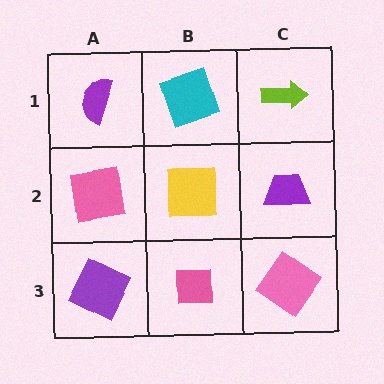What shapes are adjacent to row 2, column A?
A purple semicircle (row 1, column A), a purple square (row 3, column A), a yellow square (row 2, column B).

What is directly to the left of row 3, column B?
A purple square.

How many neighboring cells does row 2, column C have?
3.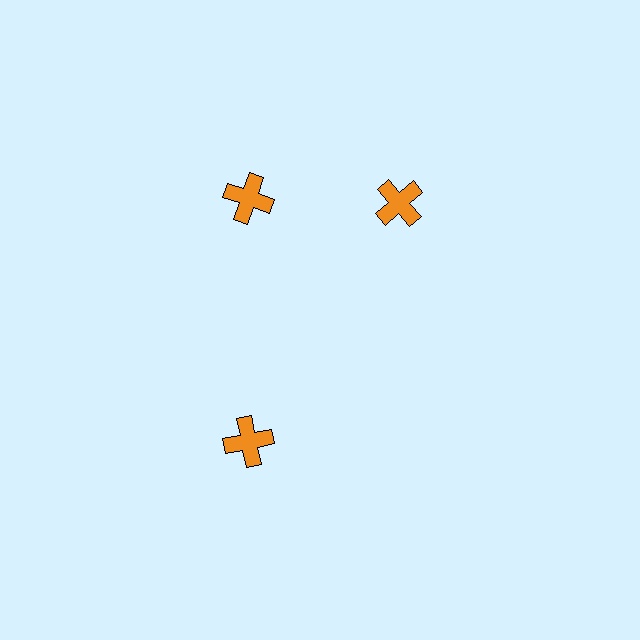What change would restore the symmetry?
The symmetry would be restored by rotating it back into even spacing with its neighbors so that all 3 crosses sit at equal angles and equal distance from the center.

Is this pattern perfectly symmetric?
No. The 3 orange crosses are arranged in a ring, but one element near the 3 o'clock position is rotated out of alignment along the ring, breaking the 3-fold rotational symmetry.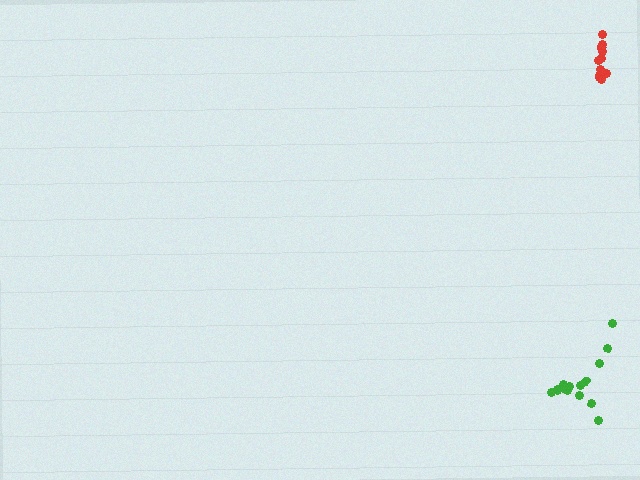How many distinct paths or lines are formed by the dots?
There are 2 distinct paths.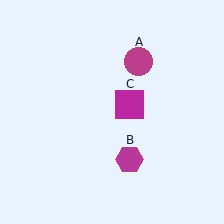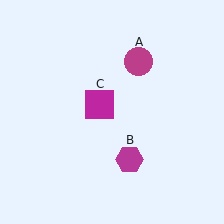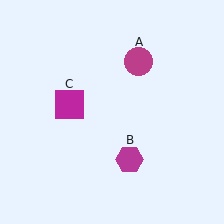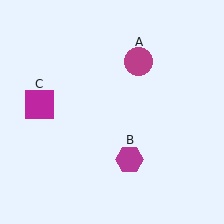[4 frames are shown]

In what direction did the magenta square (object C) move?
The magenta square (object C) moved left.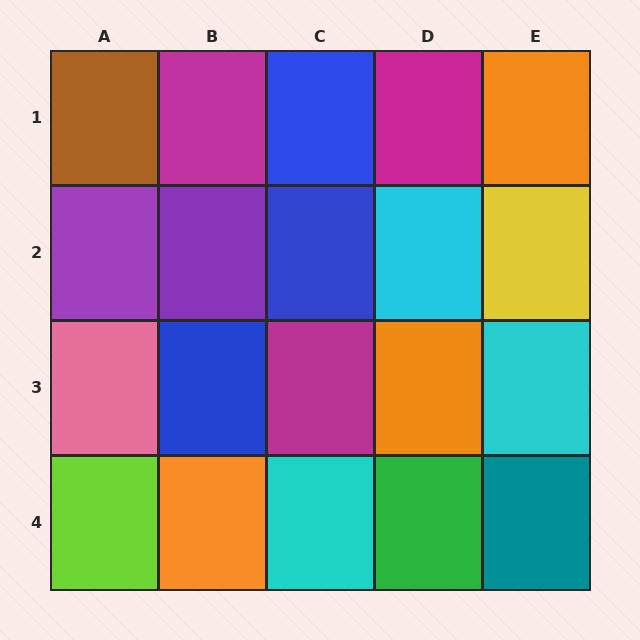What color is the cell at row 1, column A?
Brown.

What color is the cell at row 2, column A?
Purple.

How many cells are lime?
1 cell is lime.